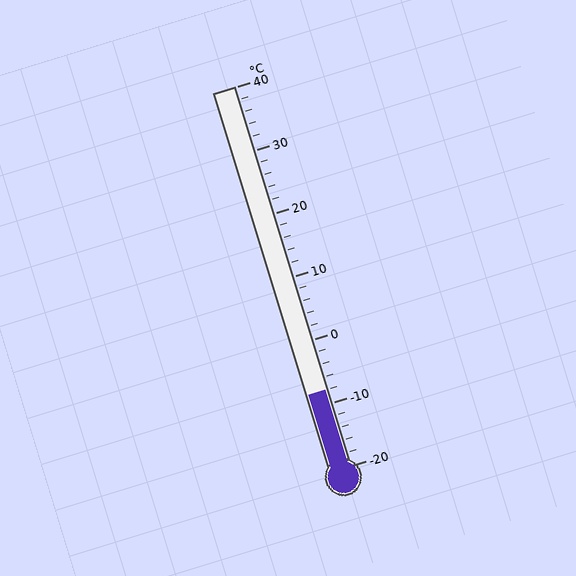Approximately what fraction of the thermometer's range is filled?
The thermometer is filled to approximately 20% of its range.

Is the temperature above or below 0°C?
The temperature is below 0°C.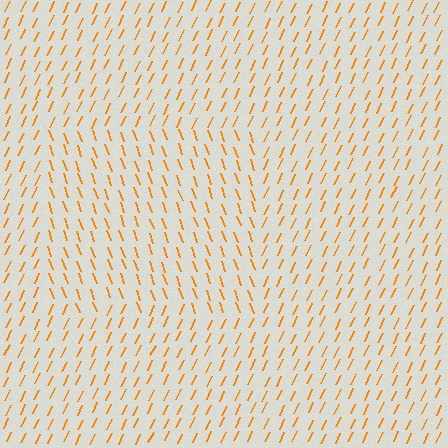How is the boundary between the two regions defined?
The boundary is defined purely by a change in line orientation (approximately 45 degrees difference). All lines are the same color and thickness.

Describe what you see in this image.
The image is filled with small orange line segments. A rectangle region in the image has lines oriented differently from the surrounding lines, creating a visible texture boundary.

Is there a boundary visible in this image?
Yes, there is a texture boundary formed by a change in line orientation.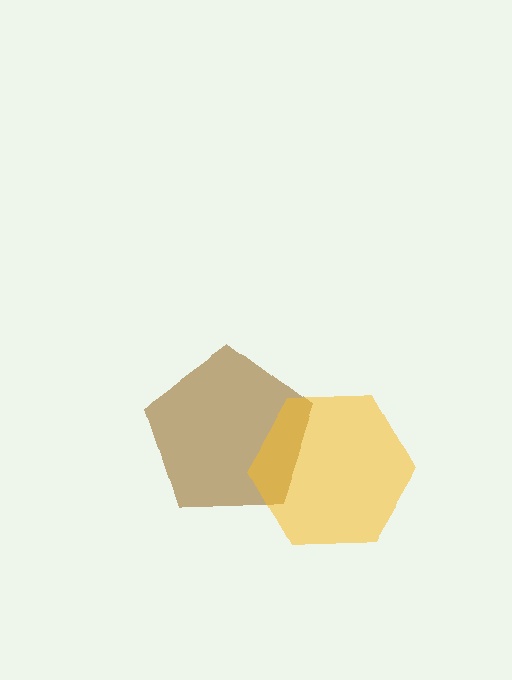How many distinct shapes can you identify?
There are 2 distinct shapes: a brown pentagon, a yellow hexagon.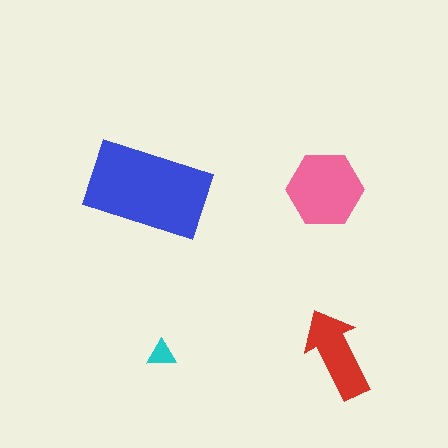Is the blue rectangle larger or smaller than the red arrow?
Larger.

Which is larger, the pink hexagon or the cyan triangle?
The pink hexagon.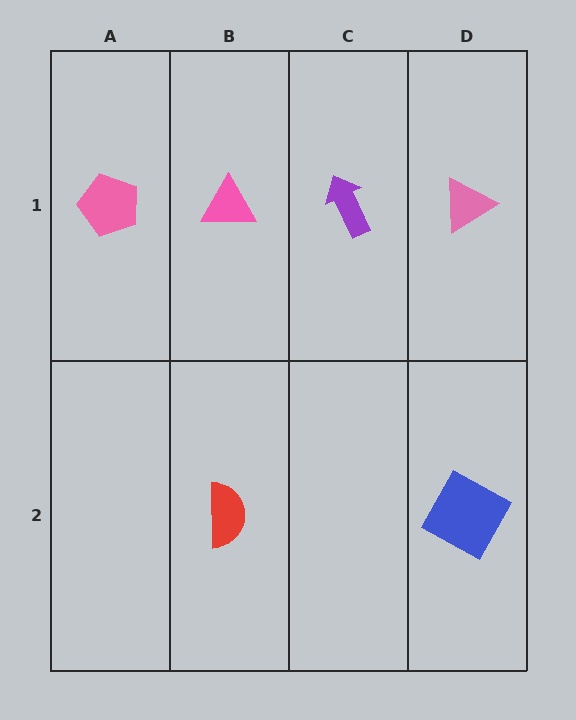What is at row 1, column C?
A purple arrow.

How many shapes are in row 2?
2 shapes.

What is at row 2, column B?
A red semicircle.